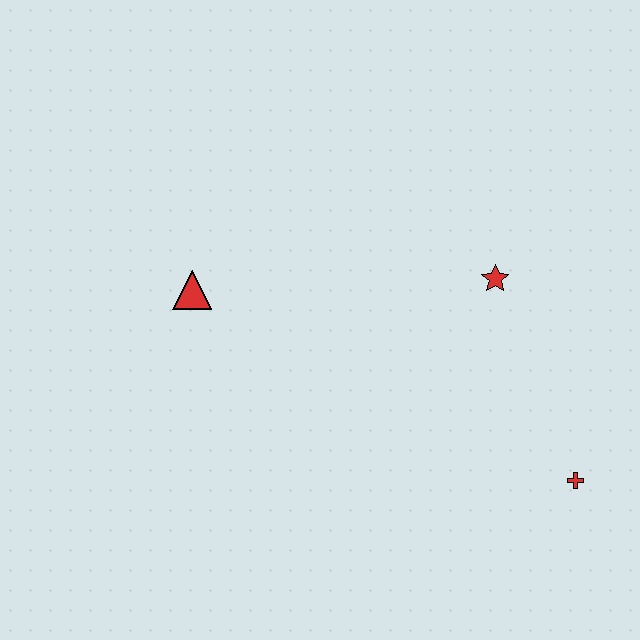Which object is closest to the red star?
The red cross is closest to the red star.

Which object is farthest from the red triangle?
The red cross is farthest from the red triangle.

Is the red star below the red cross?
No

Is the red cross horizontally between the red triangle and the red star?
No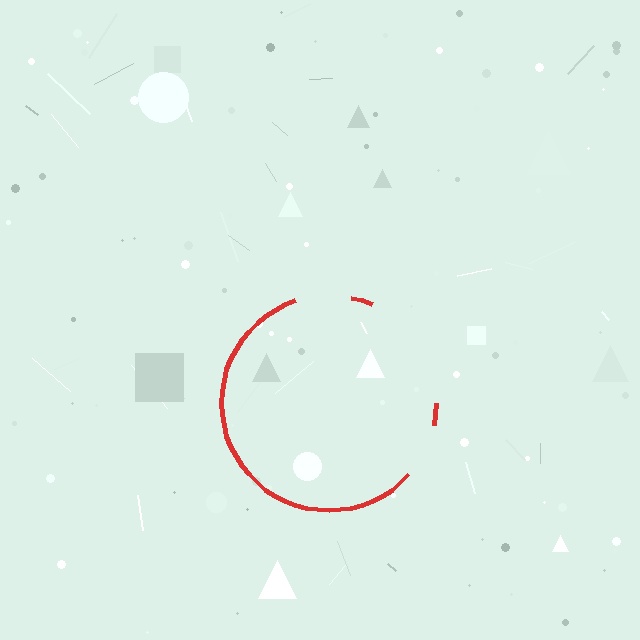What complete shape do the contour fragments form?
The contour fragments form a circle.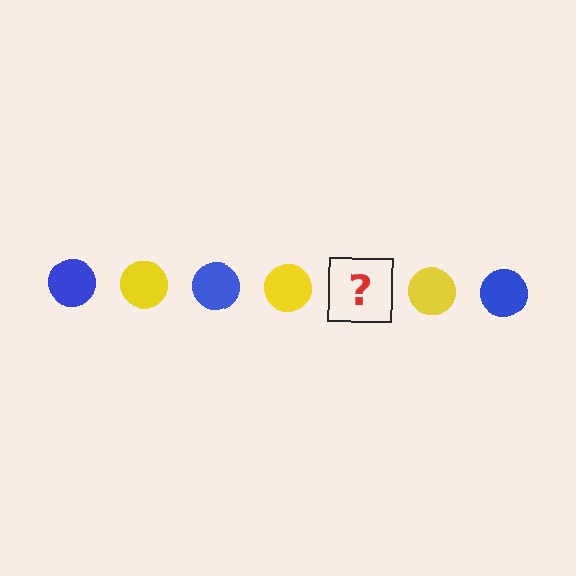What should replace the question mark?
The question mark should be replaced with a blue circle.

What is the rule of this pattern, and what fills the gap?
The rule is that the pattern cycles through blue, yellow circles. The gap should be filled with a blue circle.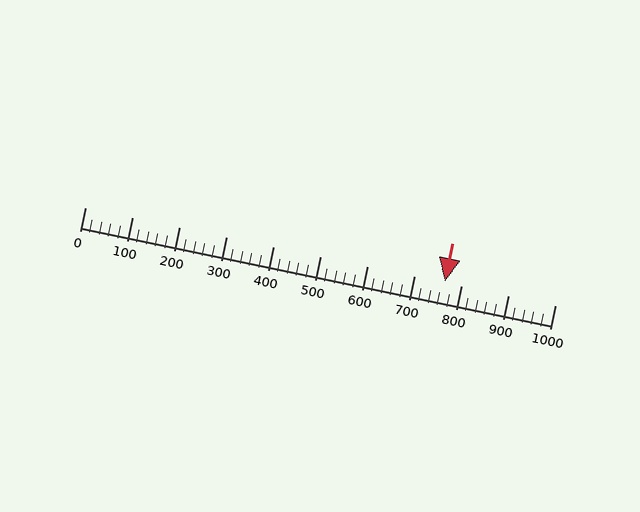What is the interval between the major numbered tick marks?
The major tick marks are spaced 100 units apart.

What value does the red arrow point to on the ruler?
The red arrow points to approximately 765.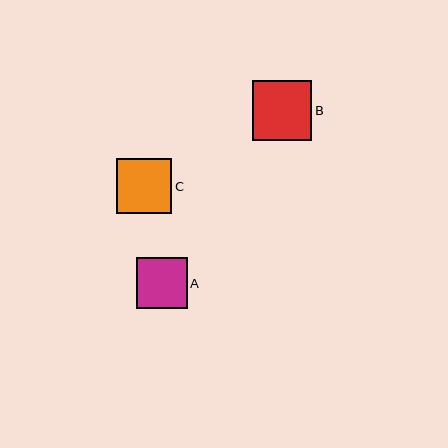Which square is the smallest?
Square A is the smallest with a size of approximately 51 pixels.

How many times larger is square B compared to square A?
Square B is approximately 1.2 times the size of square A.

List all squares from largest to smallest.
From largest to smallest: B, C, A.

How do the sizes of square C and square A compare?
Square C and square A are approximately the same size.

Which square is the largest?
Square B is the largest with a size of approximately 60 pixels.